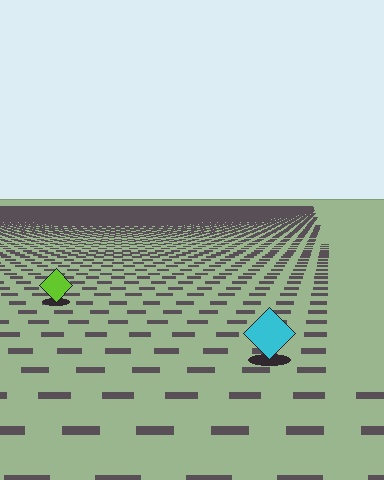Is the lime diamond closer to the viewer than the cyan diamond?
No. The cyan diamond is closer — you can tell from the texture gradient: the ground texture is coarser near it.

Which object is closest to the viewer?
The cyan diamond is closest. The texture marks near it are larger and more spread out.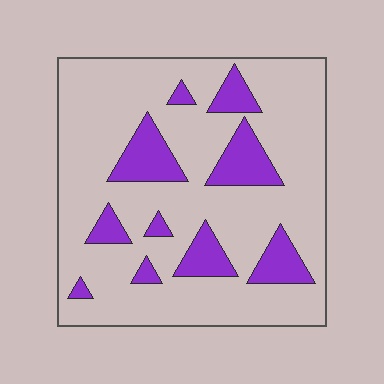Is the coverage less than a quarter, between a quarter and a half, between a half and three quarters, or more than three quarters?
Less than a quarter.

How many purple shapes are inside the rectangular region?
10.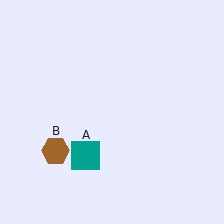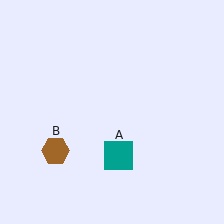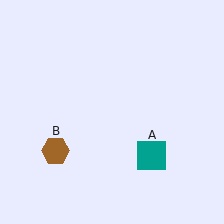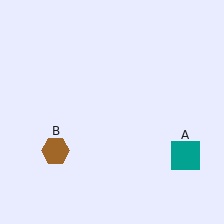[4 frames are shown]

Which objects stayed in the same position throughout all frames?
Brown hexagon (object B) remained stationary.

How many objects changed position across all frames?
1 object changed position: teal square (object A).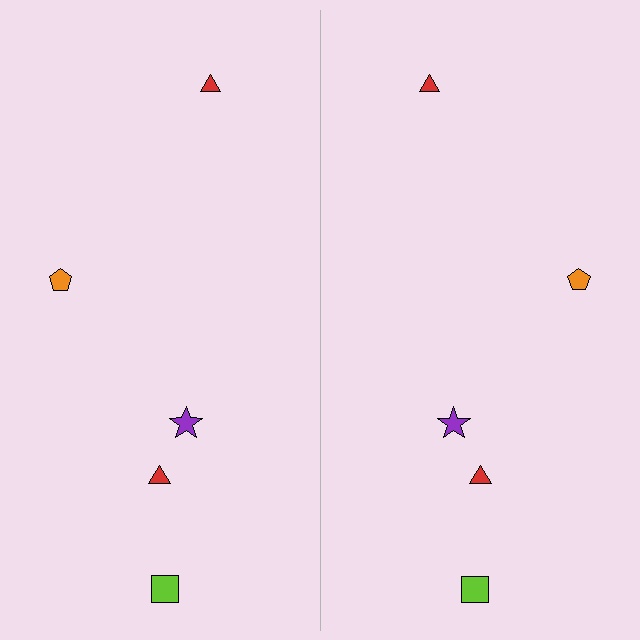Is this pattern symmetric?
Yes, this pattern has bilateral (reflection) symmetry.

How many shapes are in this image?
There are 10 shapes in this image.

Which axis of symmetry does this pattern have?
The pattern has a vertical axis of symmetry running through the center of the image.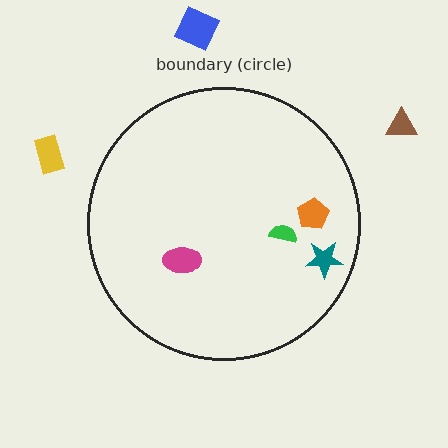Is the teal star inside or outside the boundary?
Inside.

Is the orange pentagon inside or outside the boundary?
Inside.